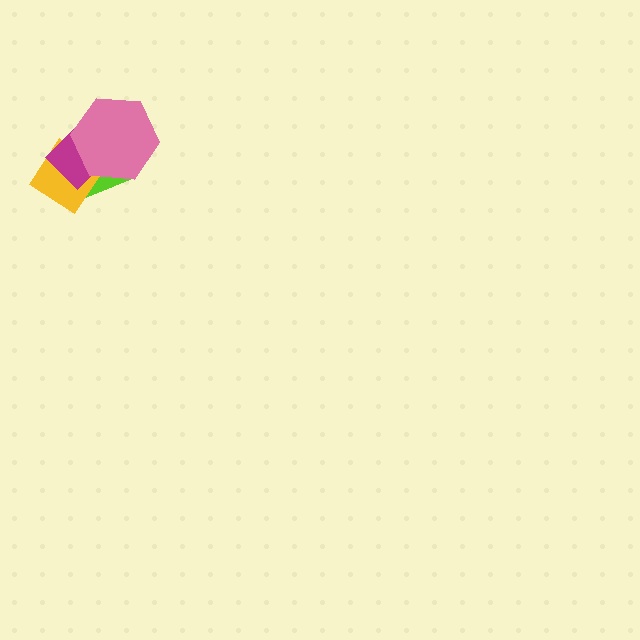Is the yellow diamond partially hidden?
Yes, it is partially covered by another shape.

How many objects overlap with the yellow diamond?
3 objects overlap with the yellow diamond.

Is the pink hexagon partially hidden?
No, no other shape covers it.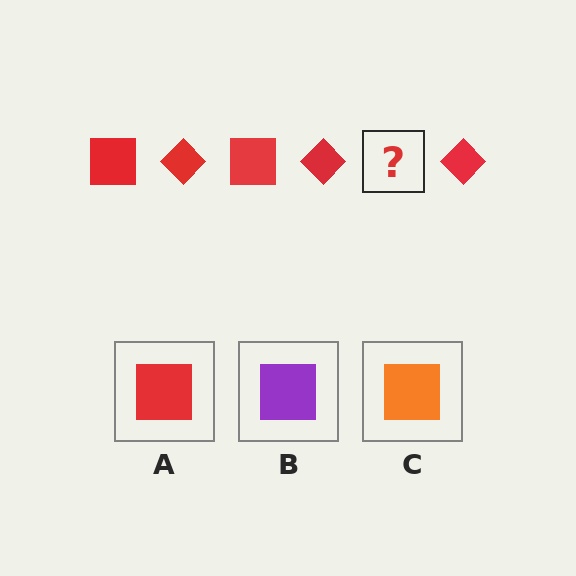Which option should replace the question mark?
Option A.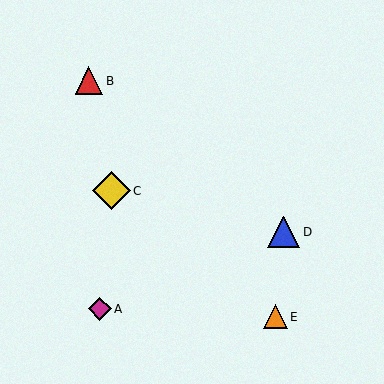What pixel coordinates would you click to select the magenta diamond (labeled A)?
Click at (100, 309) to select the magenta diamond A.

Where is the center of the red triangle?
The center of the red triangle is at (89, 81).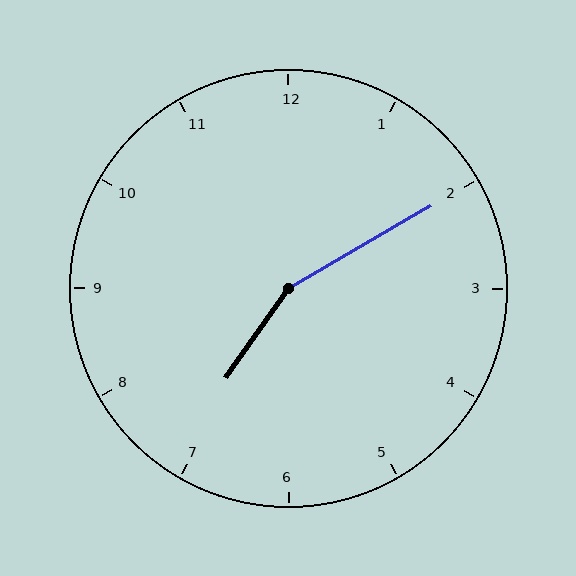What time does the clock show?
7:10.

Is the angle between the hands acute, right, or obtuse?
It is obtuse.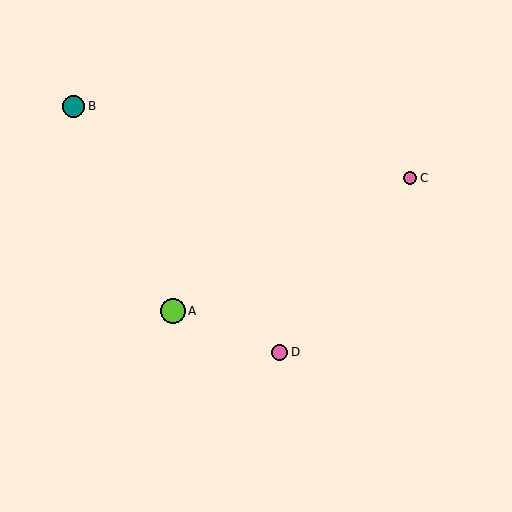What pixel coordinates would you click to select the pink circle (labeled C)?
Click at (410, 178) to select the pink circle C.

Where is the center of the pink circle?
The center of the pink circle is at (410, 178).